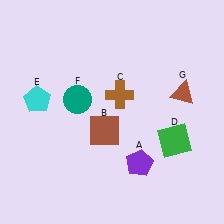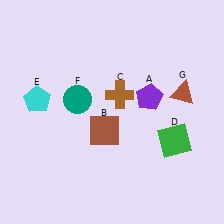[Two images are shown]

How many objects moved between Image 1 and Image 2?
1 object moved between the two images.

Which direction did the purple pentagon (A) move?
The purple pentagon (A) moved up.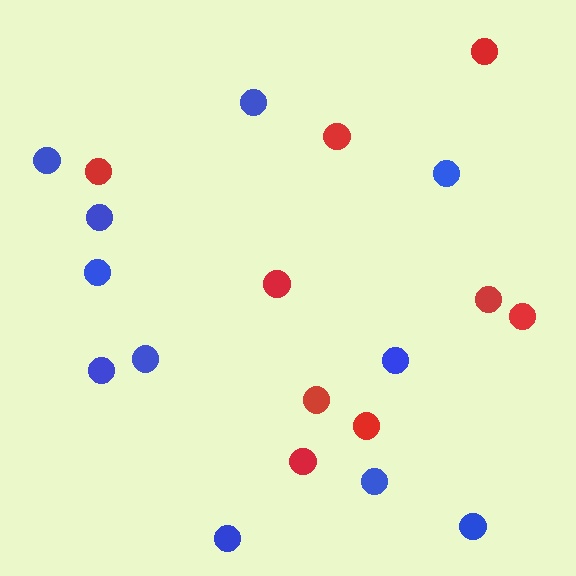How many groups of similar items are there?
There are 2 groups: one group of red circles (9) and one group of blue circles (11).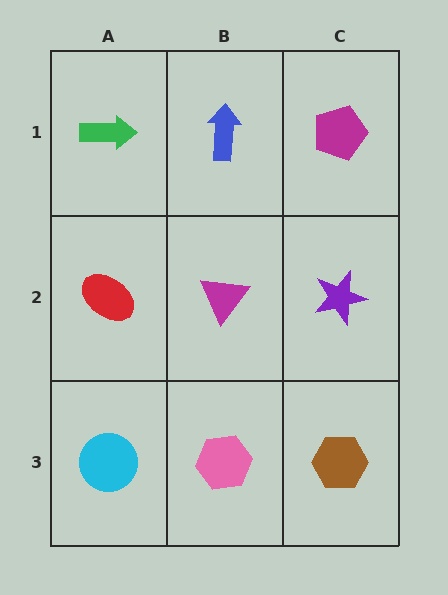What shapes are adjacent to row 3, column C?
A purple star (row 2, column C), a pink hexagon (row 3, column B).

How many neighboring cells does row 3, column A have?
2.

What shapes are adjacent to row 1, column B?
A magenta triangle (row 2, column B), a green arrow (row 1, column A), a magenta pentagon (row 1, column C).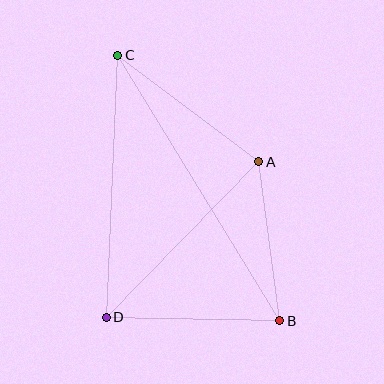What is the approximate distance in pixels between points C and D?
The distance between C and D is approximately 262 pixels.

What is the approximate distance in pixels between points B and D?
The distance between B and D is approximately 173 pixels.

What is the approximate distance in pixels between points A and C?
The distance between A and C is approximately 177 pixels.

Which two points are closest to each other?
Points A and B are closest to each other.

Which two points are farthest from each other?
Points B and C are farthest from each other.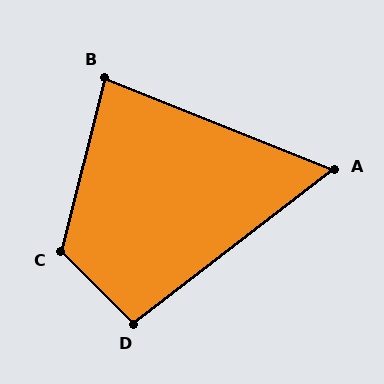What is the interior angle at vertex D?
Approximately 98 degrees (obtuse).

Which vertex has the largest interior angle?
C, at approximately 121 degrees.